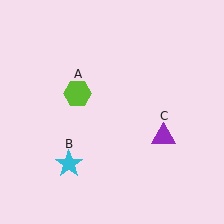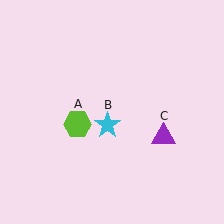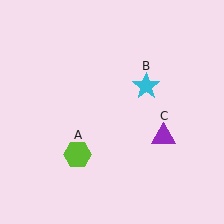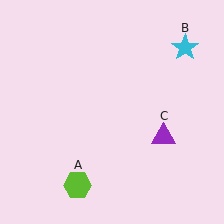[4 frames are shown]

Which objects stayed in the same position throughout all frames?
Purple triangle (object C) remained stationary.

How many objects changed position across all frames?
2 objects changed position: lime hexagon (object A), cyan star (object B).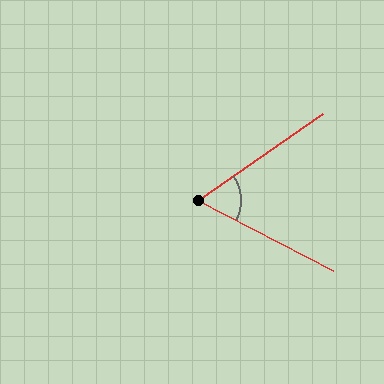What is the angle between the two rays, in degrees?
Approximately 62 degrees.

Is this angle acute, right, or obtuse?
It is acute.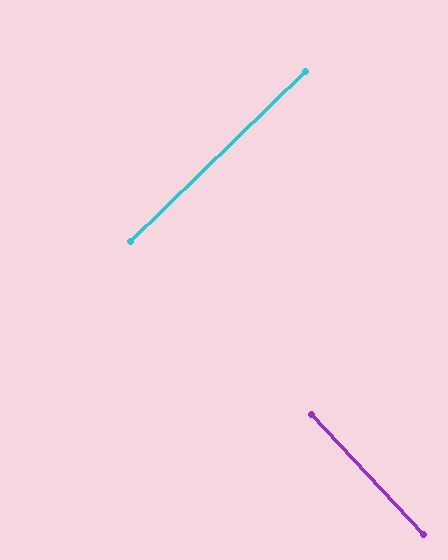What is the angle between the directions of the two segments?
Approximately 89 degrees.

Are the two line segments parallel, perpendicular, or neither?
Perpendicular — they meet at approximately 89°.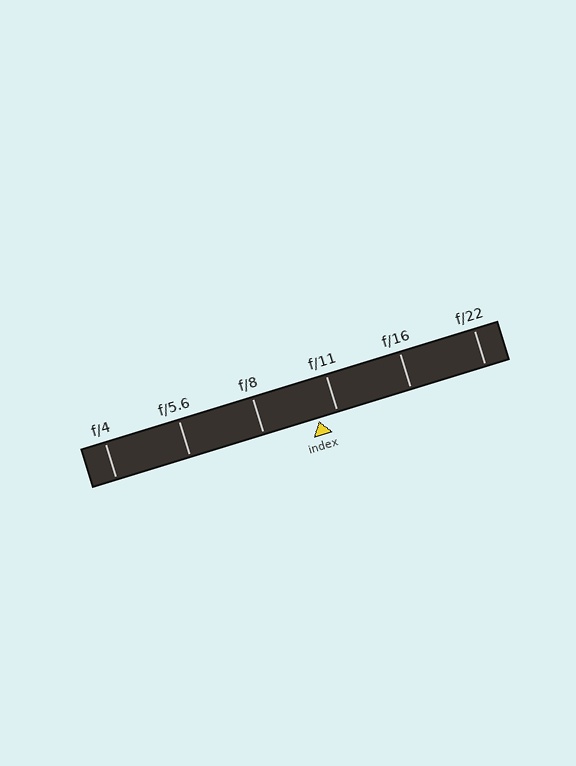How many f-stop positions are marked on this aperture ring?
There are 6 f-stop positions marked.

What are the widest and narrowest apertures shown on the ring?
The widest aperture shown is f/4 and the narrowest is f/22.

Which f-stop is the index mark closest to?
The index mark is closest to f/11.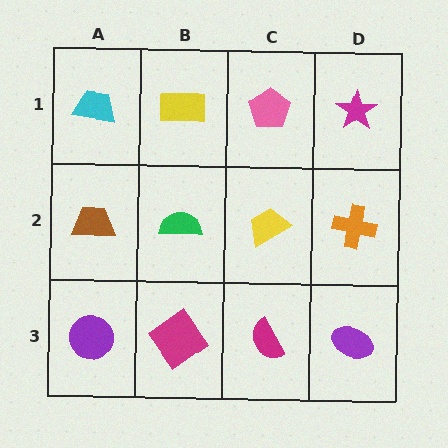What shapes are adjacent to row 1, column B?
A green semicircle (row 2, column B), a cyan trapezoid (row 1, column A), a pink pentagon (row 1, column C).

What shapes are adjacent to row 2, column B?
A yellow rectangle (row 1, column B), a magenta diamond (row 3, column B), a brown trapezoid (row 2, column A), a yellow trapezoid (row 2, column C).